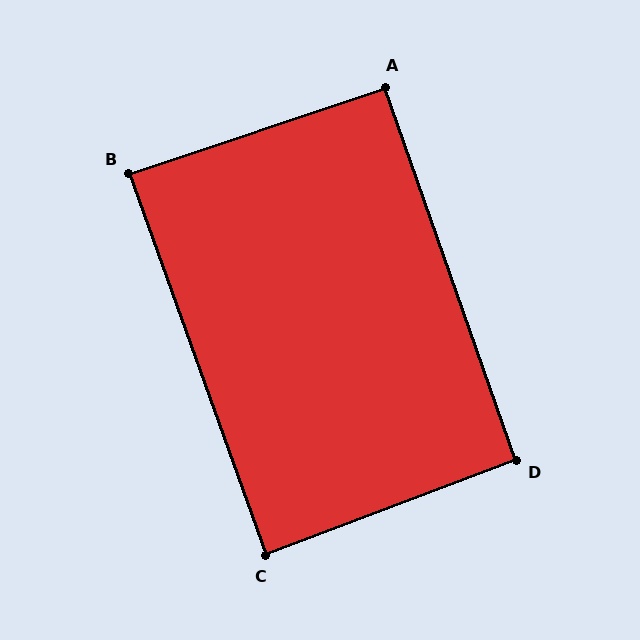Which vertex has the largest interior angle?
D, at approximately 91 degrees.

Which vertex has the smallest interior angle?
B, at approximately 89 degrees.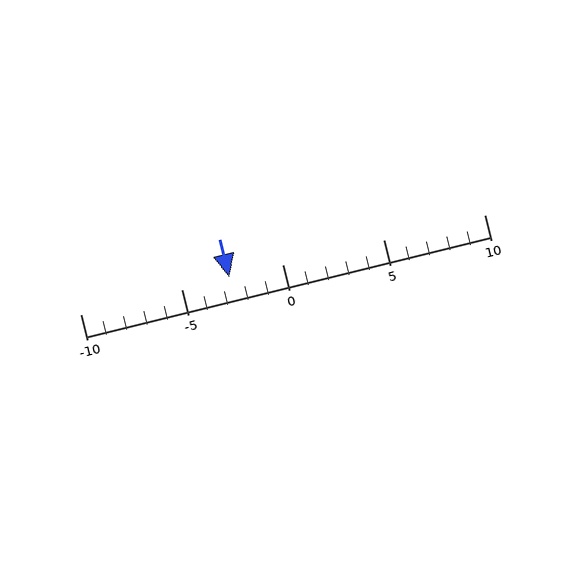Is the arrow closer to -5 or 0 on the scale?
The arrow is closer to -5.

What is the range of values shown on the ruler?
The ruler shows values from -10 to 10.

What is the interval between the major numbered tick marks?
The major tick marks are spaced 5 units apart.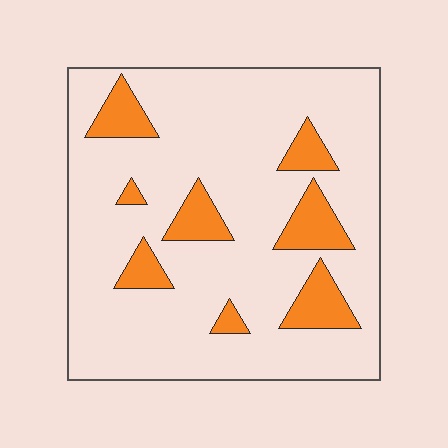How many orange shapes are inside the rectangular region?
8.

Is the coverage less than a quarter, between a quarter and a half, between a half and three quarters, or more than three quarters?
Less than a quarter.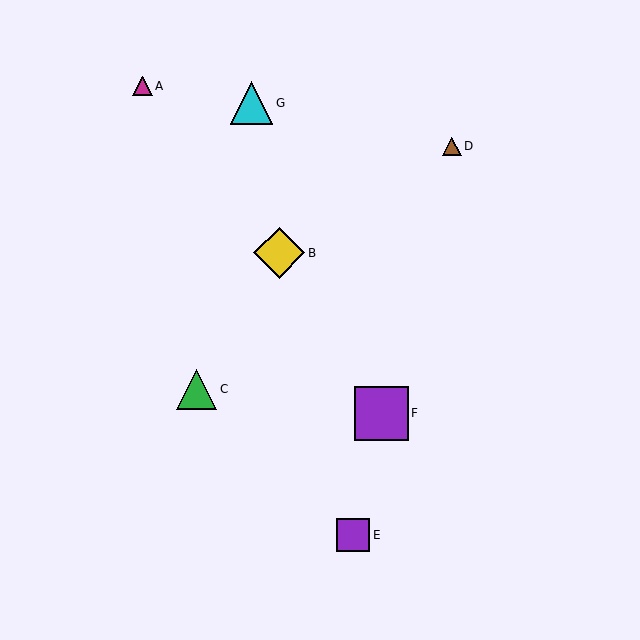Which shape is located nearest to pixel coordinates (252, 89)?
The cyan triangle (labeled G) at (251, 103) is nearest to that location.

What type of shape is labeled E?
Shape E is a purple square.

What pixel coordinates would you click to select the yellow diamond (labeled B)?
Click at (279, 253) to select the yellow diamond B.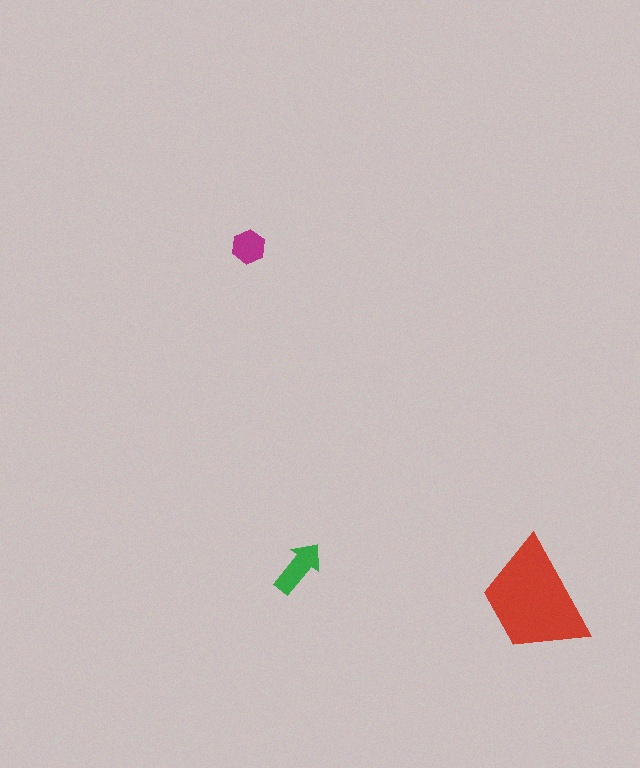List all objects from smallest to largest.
The magenta hexagon, the green arrow, the red trapezoid.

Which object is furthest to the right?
The red trapezoid is rightmost.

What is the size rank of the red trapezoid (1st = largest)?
1st.